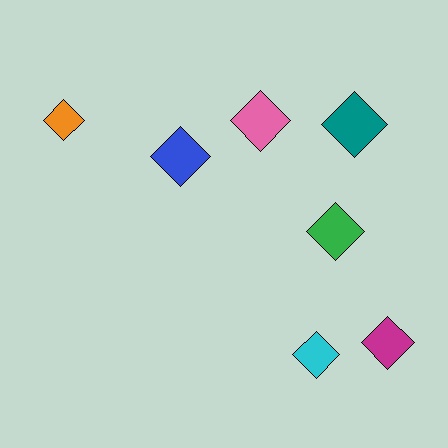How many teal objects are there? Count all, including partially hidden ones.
There is 1 teal object.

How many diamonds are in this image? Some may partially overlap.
There are 7 diamonds.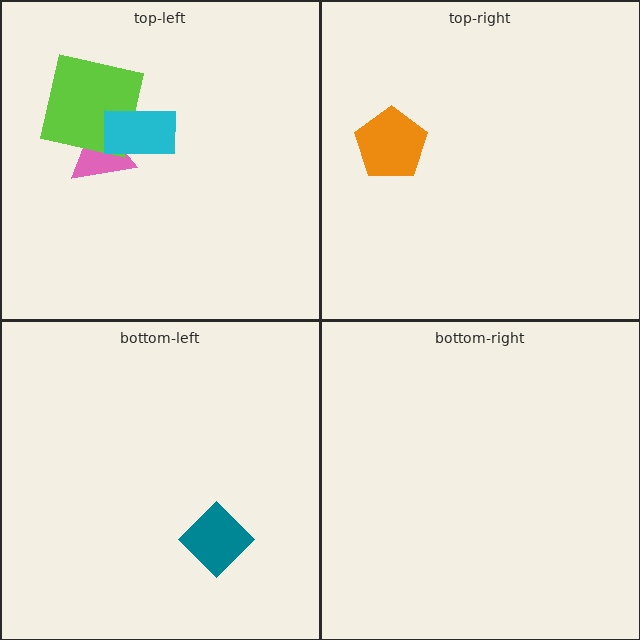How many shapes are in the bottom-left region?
1.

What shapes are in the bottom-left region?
The teal diamond.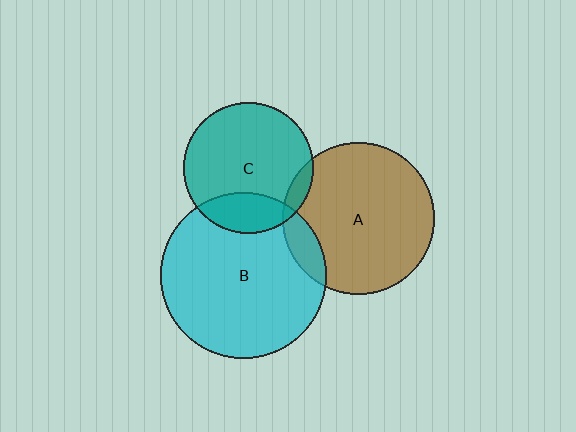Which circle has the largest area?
Circle B (cyan).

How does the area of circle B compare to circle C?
Approximately 1.6 times.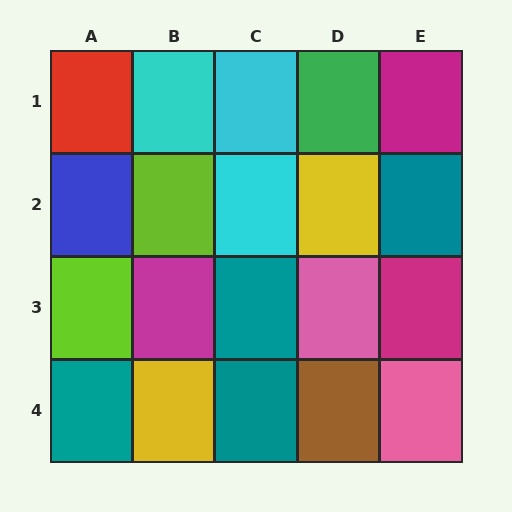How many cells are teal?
4 cells are teal.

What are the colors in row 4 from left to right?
Teal, yellow, teal, brown, pink.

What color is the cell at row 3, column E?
Magenta.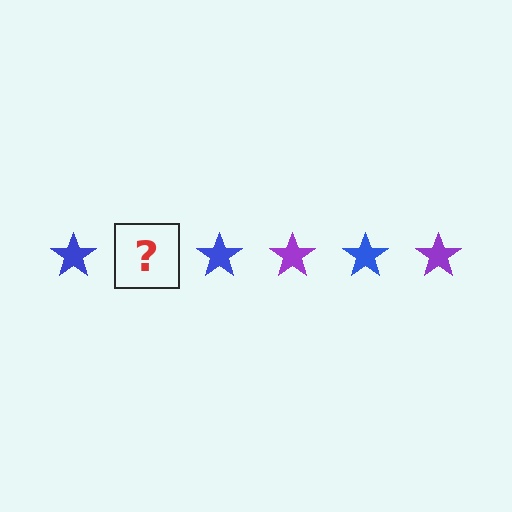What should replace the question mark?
The question mark should be replaced with a purple star.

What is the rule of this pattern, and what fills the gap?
The rule is that the pattern cycles through blue, purple stars. The gap should be filled with a purple star.